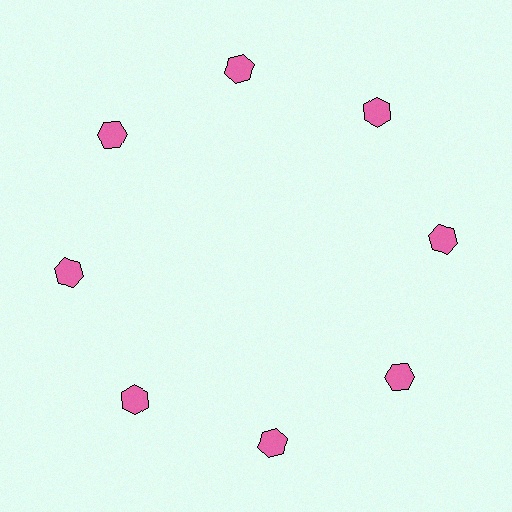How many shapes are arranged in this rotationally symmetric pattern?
There are 8 shapes, arranged in 8 groups of 1.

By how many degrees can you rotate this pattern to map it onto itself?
The pattern maps onto itself every 45 degrees of rotation.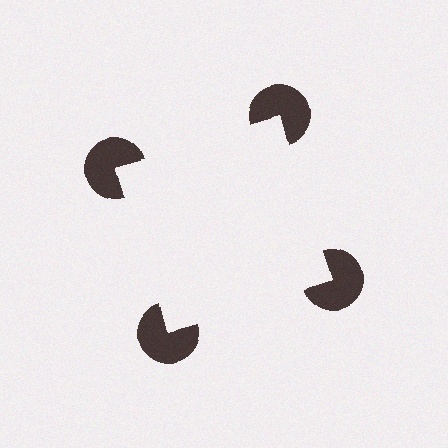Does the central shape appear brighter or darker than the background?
It typically appears slightly brighter than the background, even though no actual brightness change is drawn.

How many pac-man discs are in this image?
There are 4 — one at each vertex of the illusory square.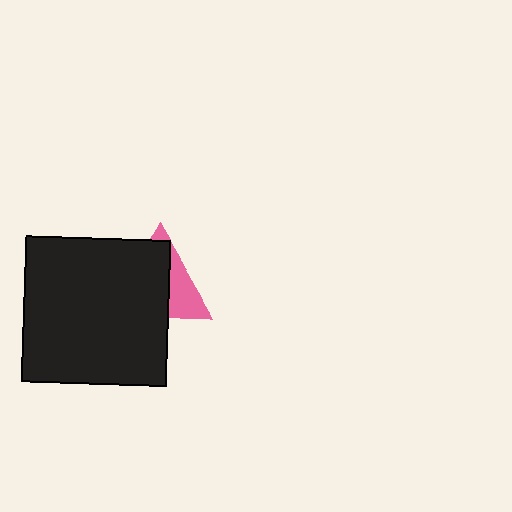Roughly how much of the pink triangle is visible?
A small part of it is visible (roughly 35%).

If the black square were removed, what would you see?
You would see the complete pink triangle.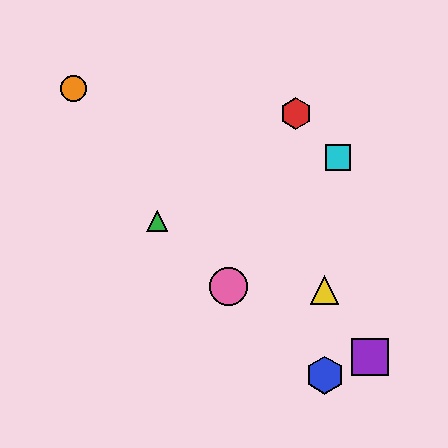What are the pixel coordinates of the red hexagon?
The red hexagon is at (296, 113).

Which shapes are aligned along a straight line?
The blue hexagon, the green triangle, the pink circle are aligned along a straight line.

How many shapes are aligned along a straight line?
3 shapes (the blue hexagon, the green triangle, the pink circle) are aligned along a straight line.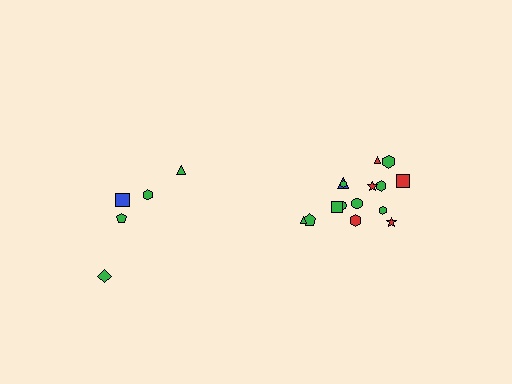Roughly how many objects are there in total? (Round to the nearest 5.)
Roughly 20 objects in total.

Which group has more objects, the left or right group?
The right group.